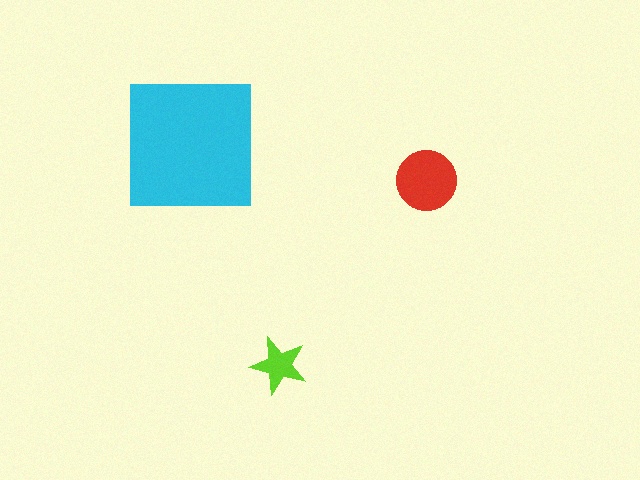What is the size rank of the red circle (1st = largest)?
2nd.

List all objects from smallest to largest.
The lime star, the red circle, the cyan square.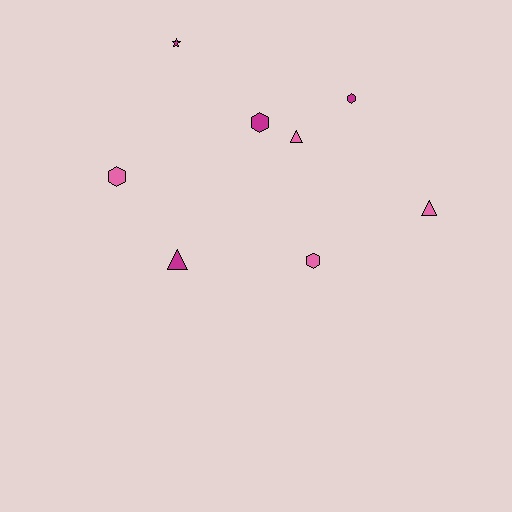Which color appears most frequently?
Pink, with 4 objects.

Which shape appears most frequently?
Hexagon, with 4 objects.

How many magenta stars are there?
There is 1 magenta star.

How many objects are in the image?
There are 8 objects.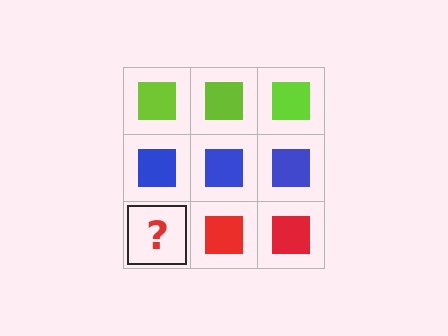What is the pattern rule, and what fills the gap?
The rule is that each row has a consistent color. The gap should be filled with a red square.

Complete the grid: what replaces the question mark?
The question mark should be replaced with a red square.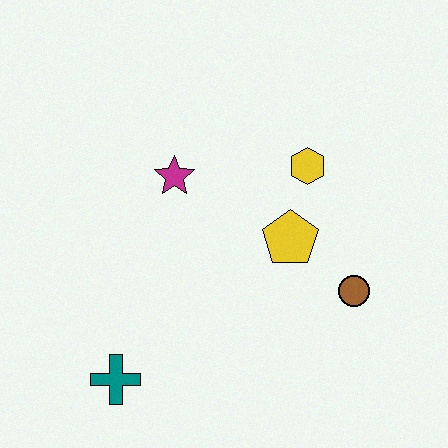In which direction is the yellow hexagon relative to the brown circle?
The yellow hexagon is above the brown circle.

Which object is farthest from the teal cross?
The yellow hexagon is farthest from the teal cross.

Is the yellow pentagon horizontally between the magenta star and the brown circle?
Yes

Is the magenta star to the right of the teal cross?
Yes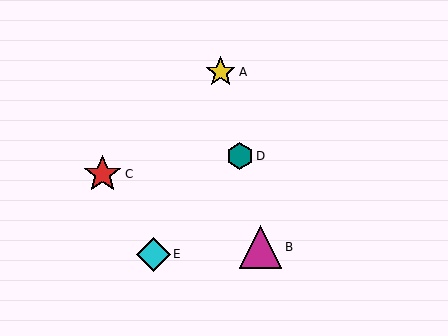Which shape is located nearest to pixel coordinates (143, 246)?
The cyan diamond (labeled E) at (153, 254) is nearest to that location.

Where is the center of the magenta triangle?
The center of the magenta triangle is at (261, 247).